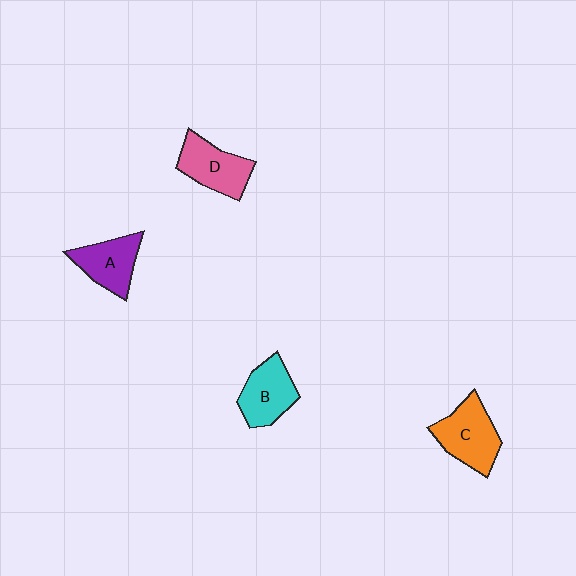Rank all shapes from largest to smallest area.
From largest to smallest: C (orange), D (pink), B (cyan), A (purple).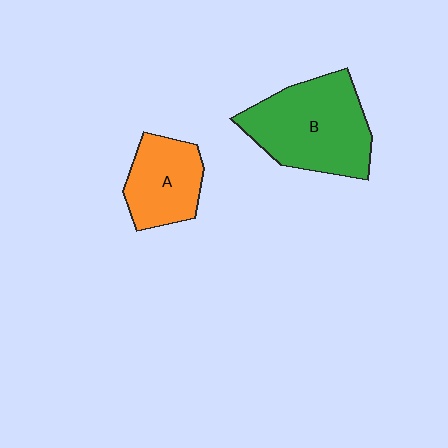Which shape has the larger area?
Shape B (green).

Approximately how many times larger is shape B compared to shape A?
Approximately 1.6 times.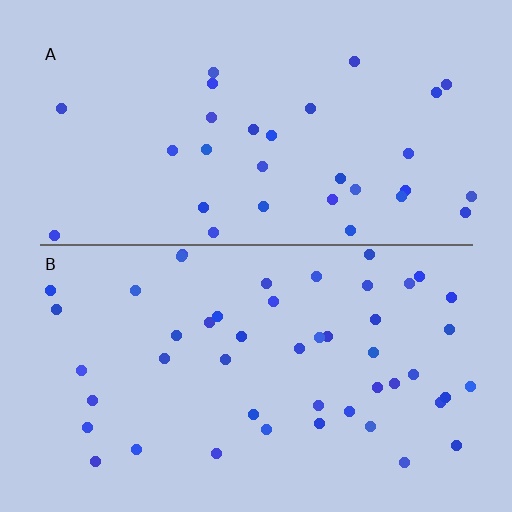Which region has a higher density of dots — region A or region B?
B (the bottom).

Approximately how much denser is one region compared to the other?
Approximately 1.6× — region B over region A.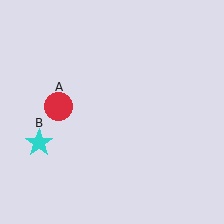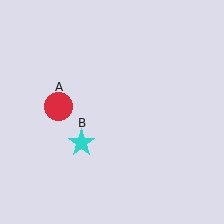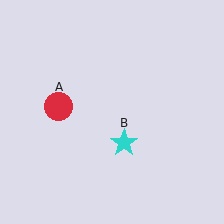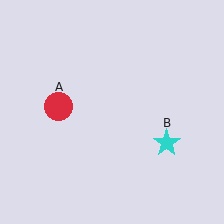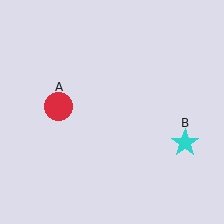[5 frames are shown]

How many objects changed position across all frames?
1 object changed position: cyan star (object B).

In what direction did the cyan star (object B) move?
The cyan star (object B) moved right.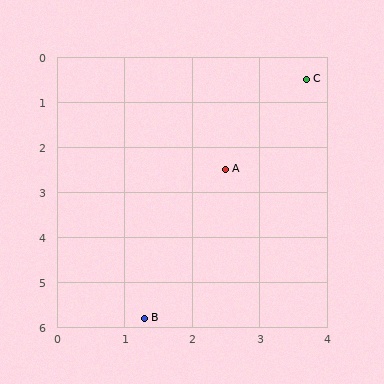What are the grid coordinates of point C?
Point C is at approximately (3.7, 0.5).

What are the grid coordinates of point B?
Point B is at approximately (1.3, 5.8).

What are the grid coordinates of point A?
Point A is at approximately (2.5, 2.5).